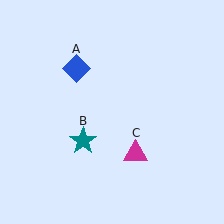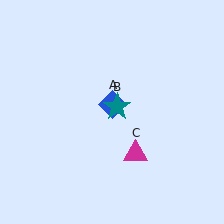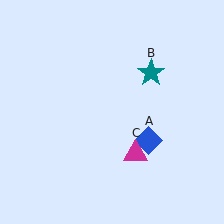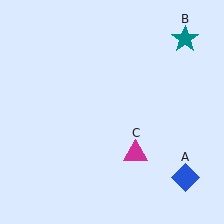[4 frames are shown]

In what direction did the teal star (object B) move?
The teal star (object B) moved up and to the right.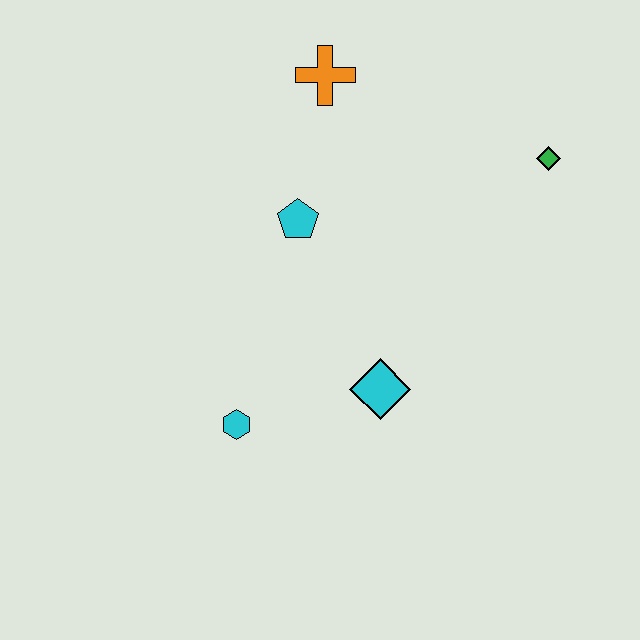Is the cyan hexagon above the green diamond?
No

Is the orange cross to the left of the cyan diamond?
Yes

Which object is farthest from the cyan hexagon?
The green diamond is farthest from the cyan hexagon.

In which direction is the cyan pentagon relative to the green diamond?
The cyan pentagon is to the left of the green diamond.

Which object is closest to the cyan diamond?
The cyan hexagon is closest to the cyan diamond.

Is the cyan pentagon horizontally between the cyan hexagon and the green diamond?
Yes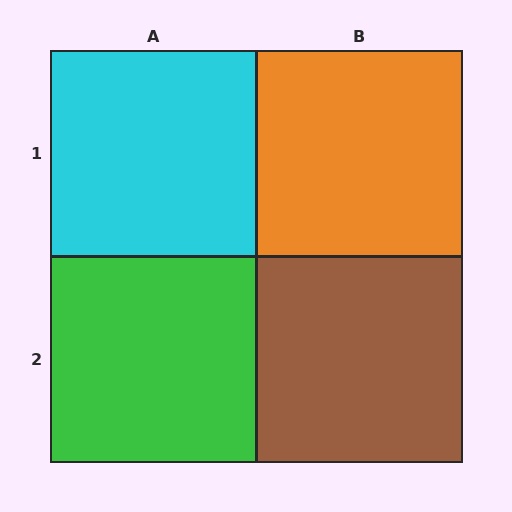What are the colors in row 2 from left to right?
Green, brown.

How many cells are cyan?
1 cell is cyan.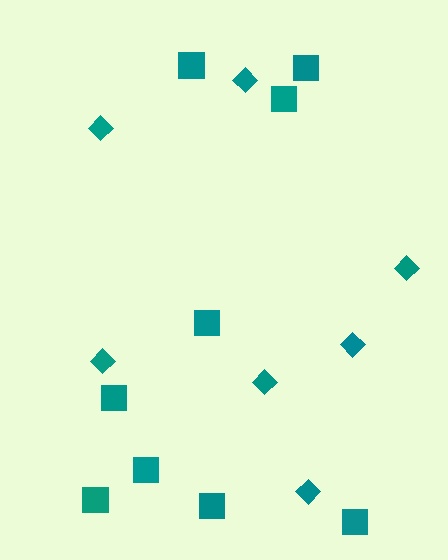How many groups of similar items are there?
There are 2 groups: one group of diamonds (7) and one group of squares (9).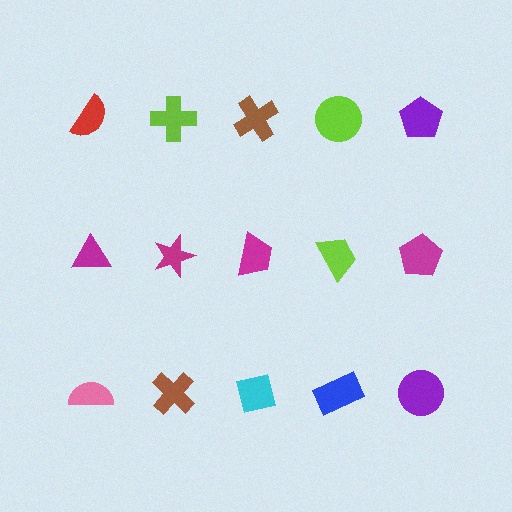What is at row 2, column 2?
A magenta star.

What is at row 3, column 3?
A cyan square.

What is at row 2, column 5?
A magenta pentagon.